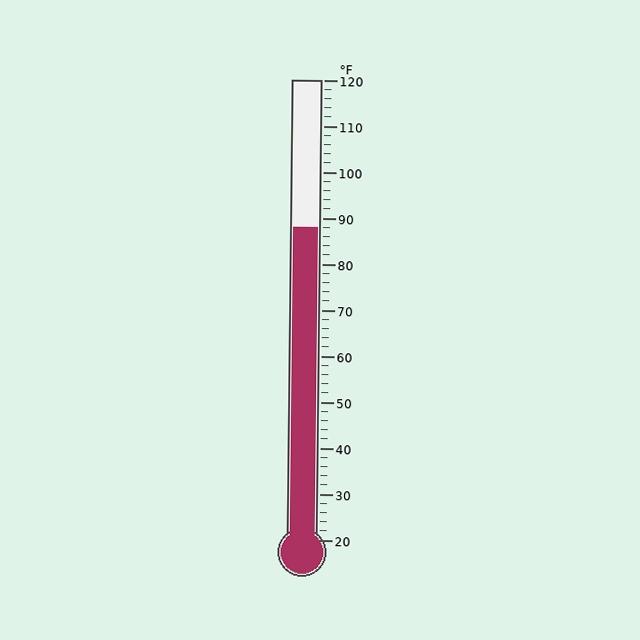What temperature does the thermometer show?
The thermometer shows approximately 88°F.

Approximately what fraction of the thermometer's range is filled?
The thermometer is filled to approximately 70% of its range.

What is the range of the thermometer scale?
The thermometer scale ranges from 20°F to 120°F.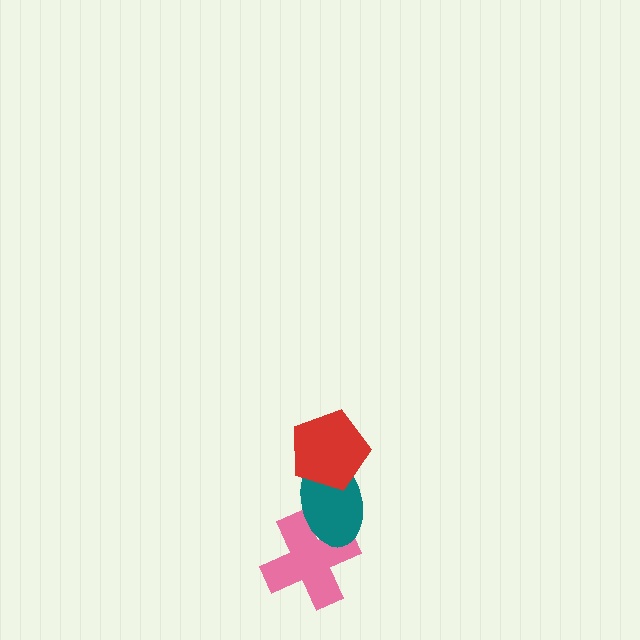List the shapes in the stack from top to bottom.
From top to bottom: the red pentagon, the teal ellipse, the pink cross.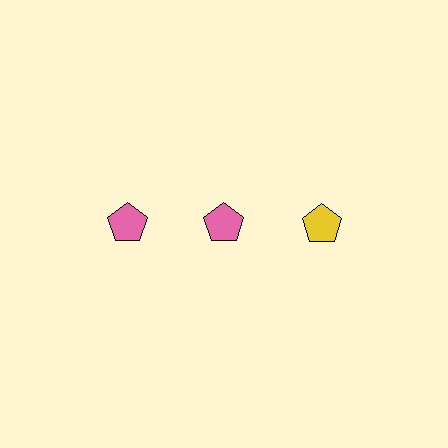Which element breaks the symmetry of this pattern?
The yellow pentagon in the top row, center column breaks the symmetry. All other shapes are pink pentagons.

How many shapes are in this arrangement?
There are 3 shapes arranged in a grid pattern.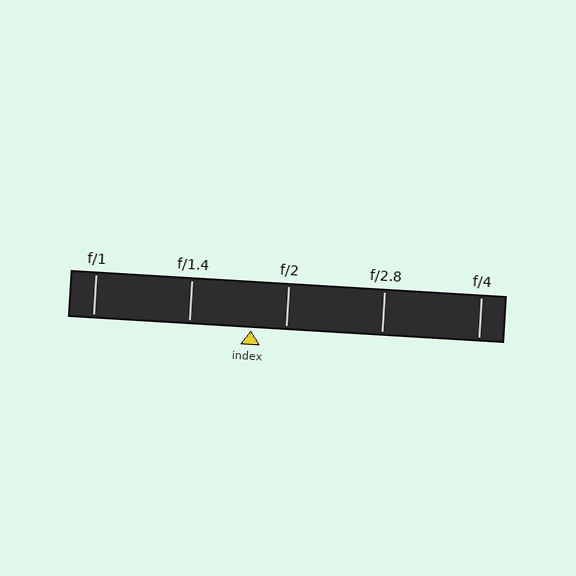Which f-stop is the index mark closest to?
The index mark is closest to f/2.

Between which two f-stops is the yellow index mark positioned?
The index mark is between f/1.4 and f/2.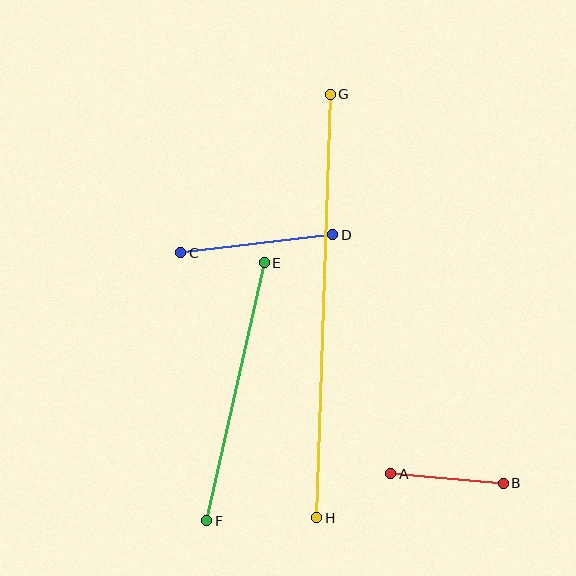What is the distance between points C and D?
The distance is approximately 153 pixels.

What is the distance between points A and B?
The distance is approximately 113 pixels.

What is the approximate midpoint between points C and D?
The midpoint is at approximately (257, 244) pixels.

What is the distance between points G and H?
The distance is approximately 424 pixels.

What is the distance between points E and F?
The distance is approximately 264 pixels.